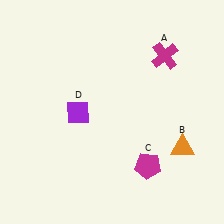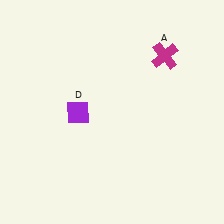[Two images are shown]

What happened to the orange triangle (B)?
The orange triangle (B) was removed in Image 2. It was in the bottom-right area of Image 1.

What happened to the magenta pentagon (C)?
The magenta pentagon (C) was removed in Image 2. It was in the bottom-right area of Image 1.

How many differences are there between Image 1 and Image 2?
There are 2 differences between the two images.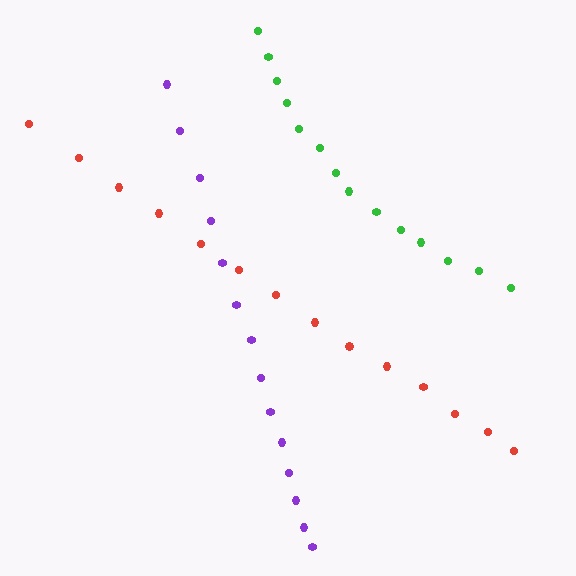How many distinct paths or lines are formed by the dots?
There are 3 distinct paths.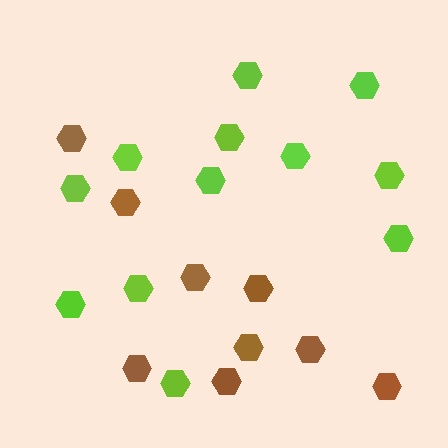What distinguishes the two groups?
There are 2 groups: one group of lime hexagons (12) and one group of brown hexagons (9).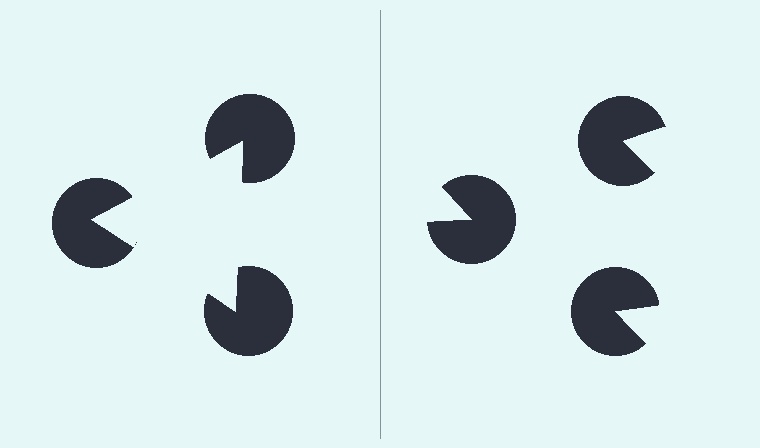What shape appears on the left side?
An illusory triangle.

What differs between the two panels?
The pac-man discs are positioned identically on both sides; only the wedge orientations differ. On the left they align to a triangle; on the right they are misaligned.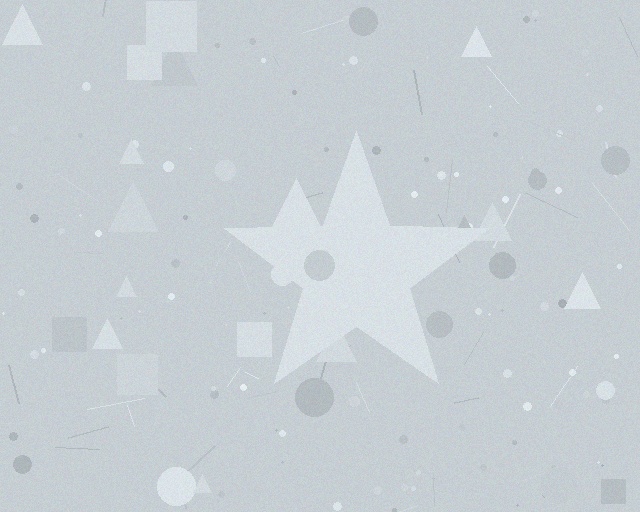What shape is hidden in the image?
A star is hidden in the image.